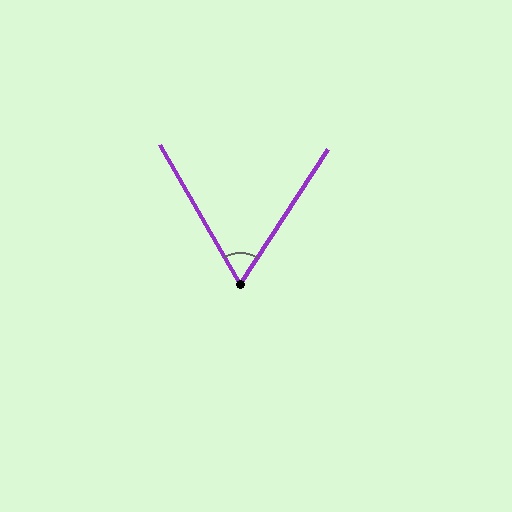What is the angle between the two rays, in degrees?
Approximately 63 degrees.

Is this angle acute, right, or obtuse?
It is acute.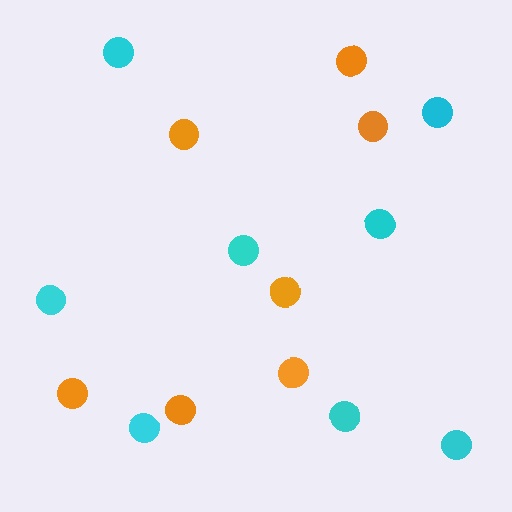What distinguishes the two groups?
There are 2 groups: one group of orange circles (7) and one group of cyan circles (8).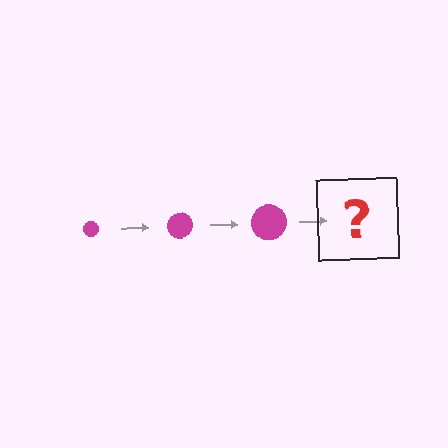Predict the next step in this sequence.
The next step is a magenta circle, larger than the previous one.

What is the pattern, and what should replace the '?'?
The pattern is that the circle gets progressively larger each step. The '?' should be a magenta circle, larger than the previous one.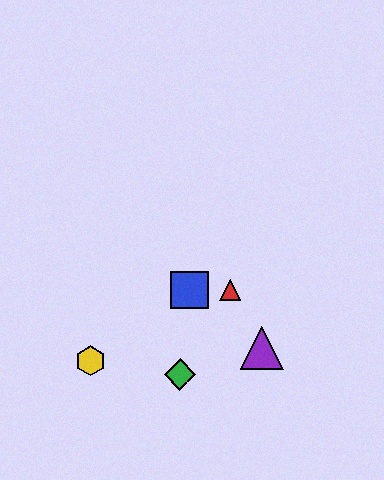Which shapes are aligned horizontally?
The red triangle, the blue square are aligned horizontally.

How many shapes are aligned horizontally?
2 shapes (the red triangle, the blue square) are aligned horizontally.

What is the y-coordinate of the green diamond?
The green diamond is at y≈375.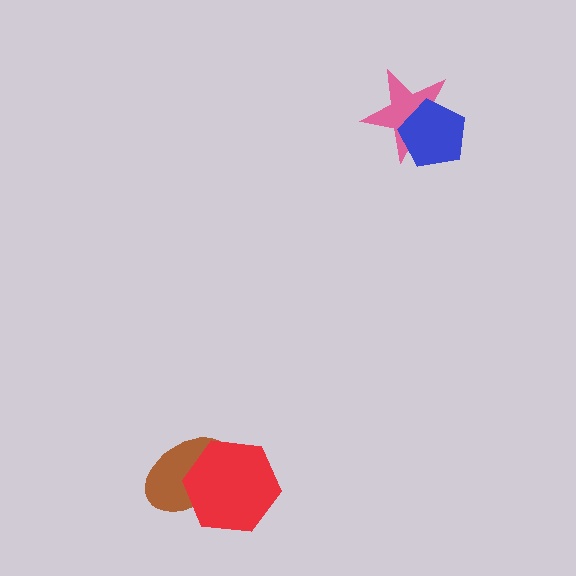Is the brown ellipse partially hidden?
Yes, it is partially covered by another shape.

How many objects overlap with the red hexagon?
1 object overlaps with the red hexagon.